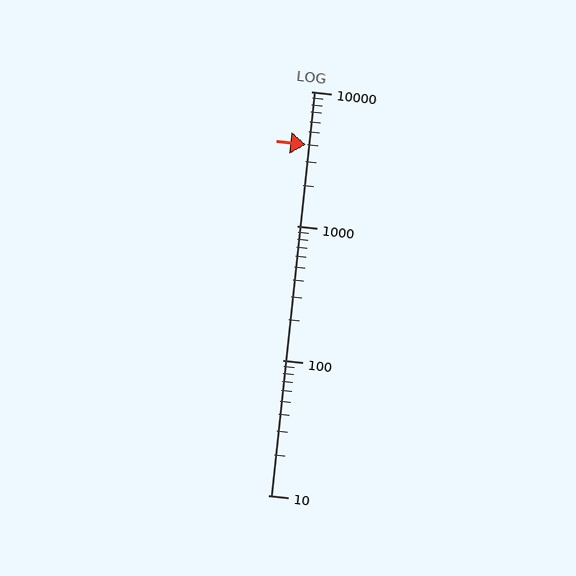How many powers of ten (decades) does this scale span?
The scale spans 3 decades, from 10 to 10000.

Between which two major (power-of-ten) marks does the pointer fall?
The pointer is between 1000 and 10000.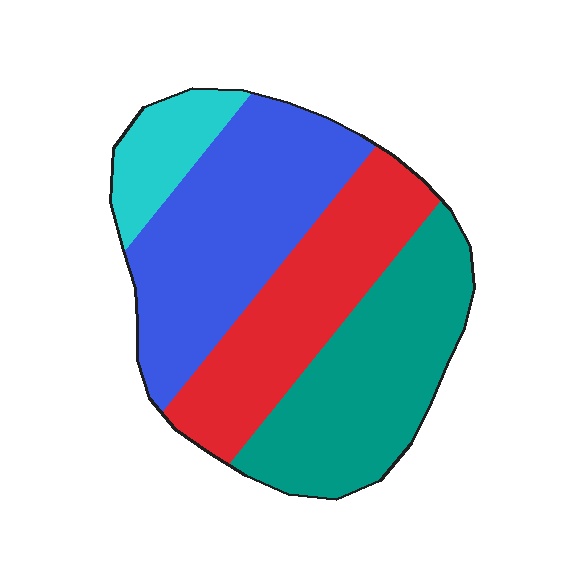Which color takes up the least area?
Cyan, at roughly 10%.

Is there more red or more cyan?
Red.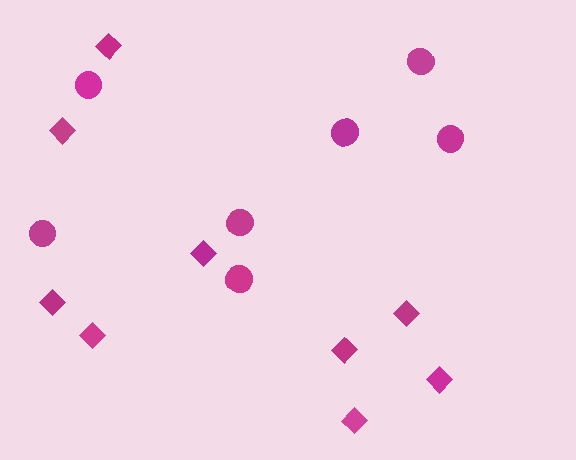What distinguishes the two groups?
There are 2 groups: one group of circles (7) and one group of diamonds (9).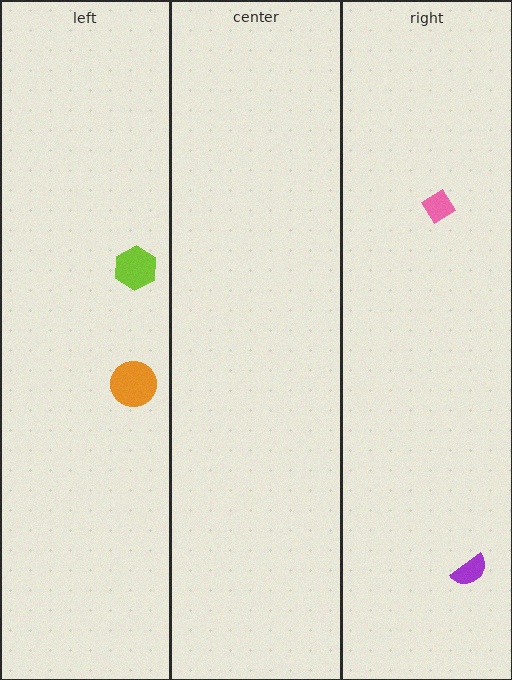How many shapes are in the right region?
2.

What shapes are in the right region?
The pink diamond, the purple semicircle.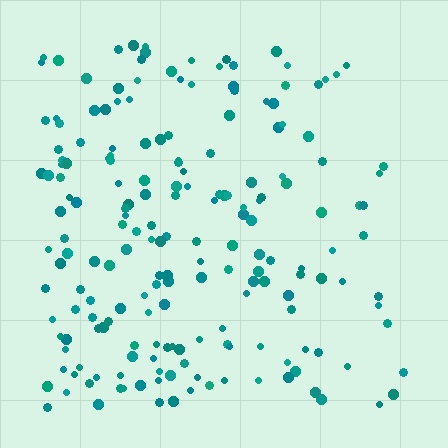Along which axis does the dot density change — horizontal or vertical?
Horizontal.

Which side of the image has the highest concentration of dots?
The left.